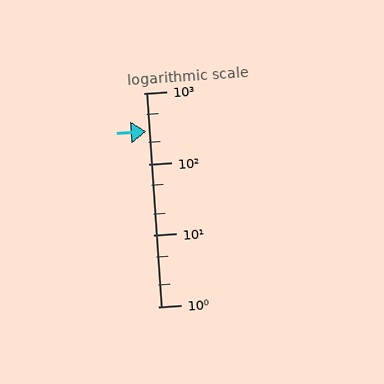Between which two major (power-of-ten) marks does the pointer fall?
The pointer is between 100 and 1000.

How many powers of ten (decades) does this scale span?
The scale spans 3 decades, from 1 to 1000.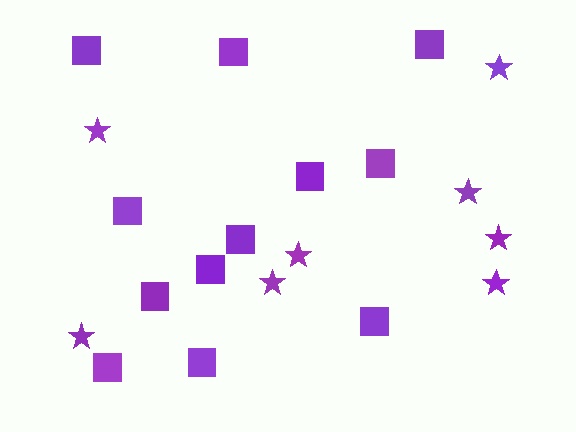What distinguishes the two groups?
There are 2 groups: one group of squares (12) and one group of stars (8).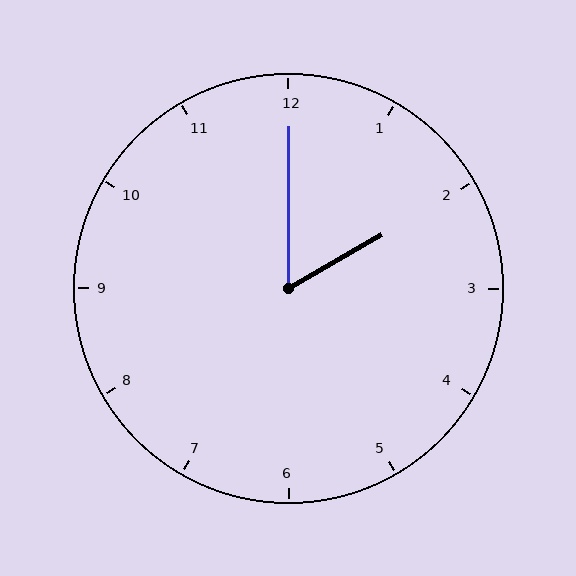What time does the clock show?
2:00.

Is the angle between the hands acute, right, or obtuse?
It is acute.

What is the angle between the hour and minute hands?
Approximately 60 degrees.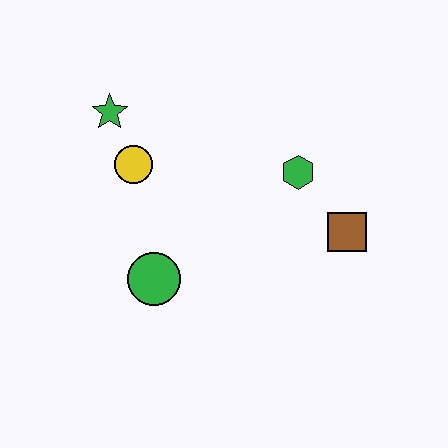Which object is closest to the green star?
The yellow circle is closest to the green star.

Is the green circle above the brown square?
No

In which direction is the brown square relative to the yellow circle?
The brown square is to the right of the yellow circle.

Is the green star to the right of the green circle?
No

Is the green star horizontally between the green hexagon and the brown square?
No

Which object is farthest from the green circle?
The brown square is farthest from the green circle.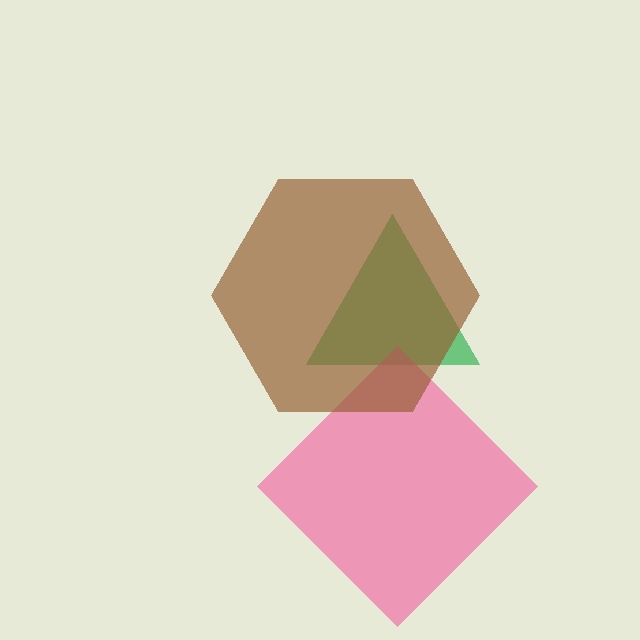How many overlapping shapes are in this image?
There are 3 overlapping shapes in the image.